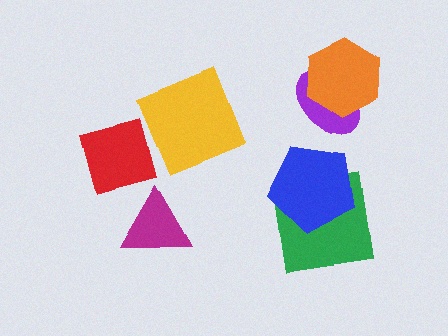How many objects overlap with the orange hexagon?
1 object overlaps with the orange hexagon.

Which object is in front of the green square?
The blue pentagon is in front of the green square.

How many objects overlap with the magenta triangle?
0 objects overlap with the magenta triangle.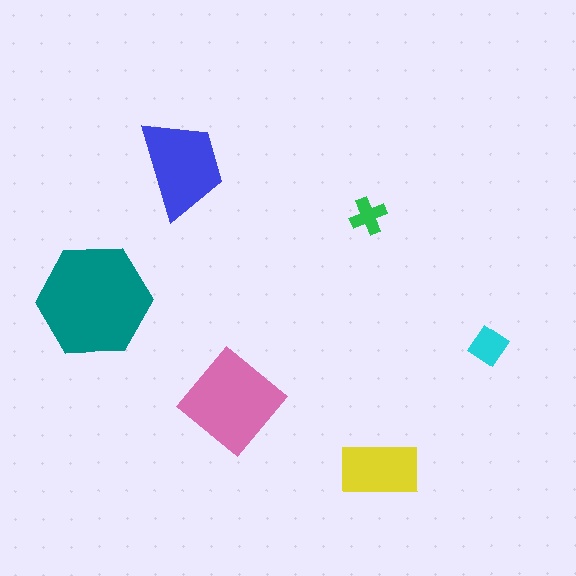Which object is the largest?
The teal hexagon.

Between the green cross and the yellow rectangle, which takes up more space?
The yellow rectangle.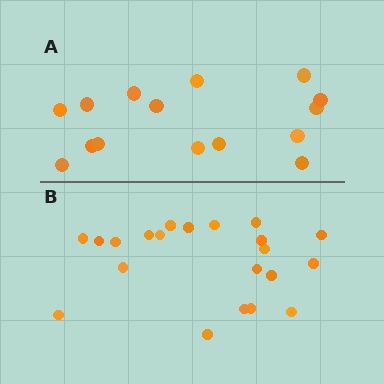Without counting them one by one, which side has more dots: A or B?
Region B (the bottom region) has more dots.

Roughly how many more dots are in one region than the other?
Region B has about 6 more dots than region A.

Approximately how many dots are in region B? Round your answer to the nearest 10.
About 20 dots. (The exact count is 21, which rounds to 20.)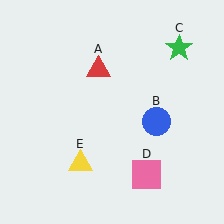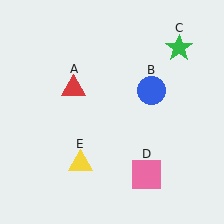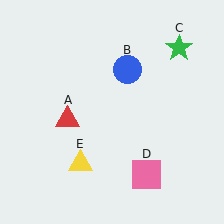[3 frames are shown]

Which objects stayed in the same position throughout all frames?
Green star (object C) and pink square (object D) and yellow triangle (object E) remained stationary.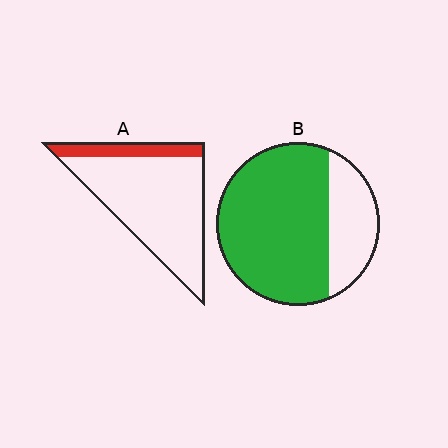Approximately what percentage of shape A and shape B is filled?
A is approximately 15% and B is approximately 75%.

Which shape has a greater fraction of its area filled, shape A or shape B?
Shape B.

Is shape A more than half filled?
No.